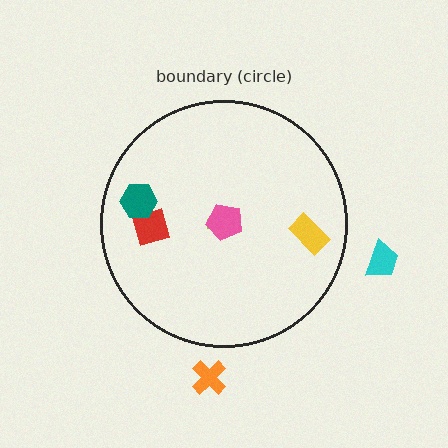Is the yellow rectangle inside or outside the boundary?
Inside.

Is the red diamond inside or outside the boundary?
Inside.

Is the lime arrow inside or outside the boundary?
Inside.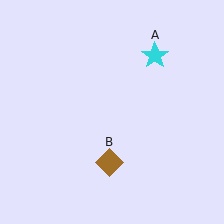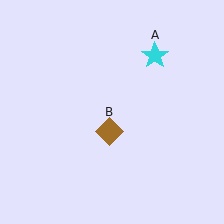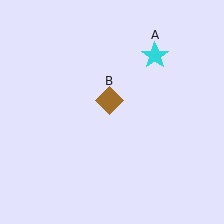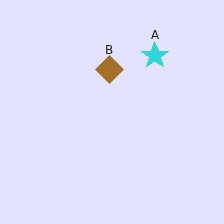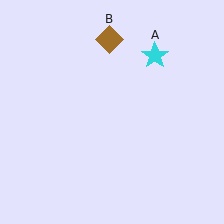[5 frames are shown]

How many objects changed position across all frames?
1 object changed position: brown diamond (object B).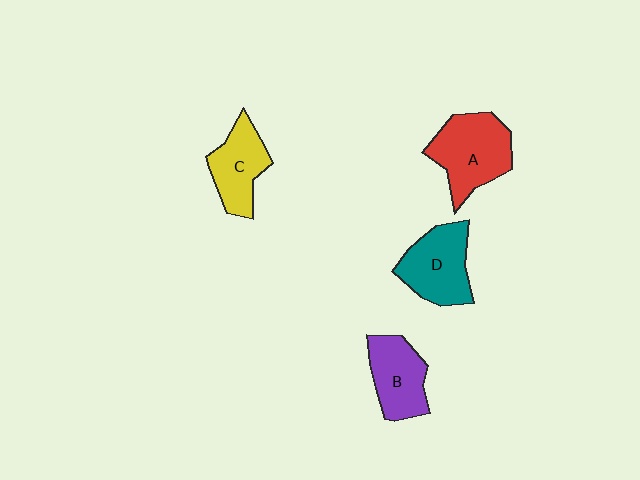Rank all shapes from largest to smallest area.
From largest to smallest: A (red), D (teal), B (purple), C (yellow).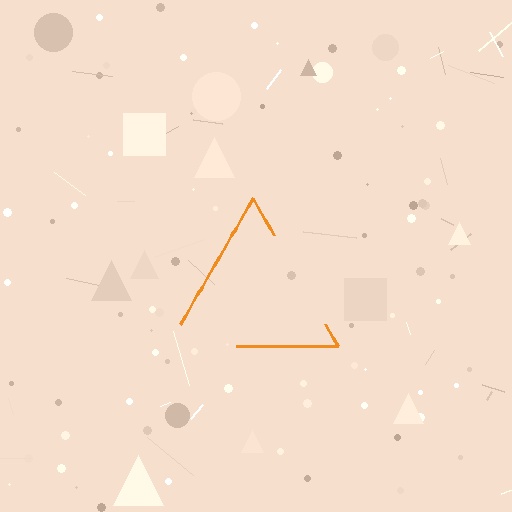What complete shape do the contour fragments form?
The contour fragments form a triangle.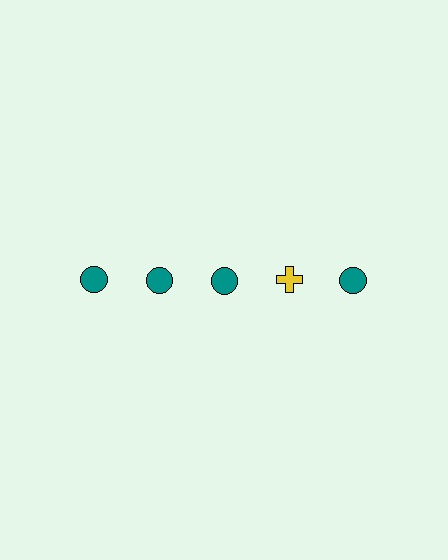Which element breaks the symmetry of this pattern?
The yellow cross in the top row, second from right column breaks the symmetry. All other shapes are teal circles.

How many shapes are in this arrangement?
There are 5 shapes arranged in a grid pattern.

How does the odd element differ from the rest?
It differs in both color (yellow instead of teal) and shape (cross instead of circle).